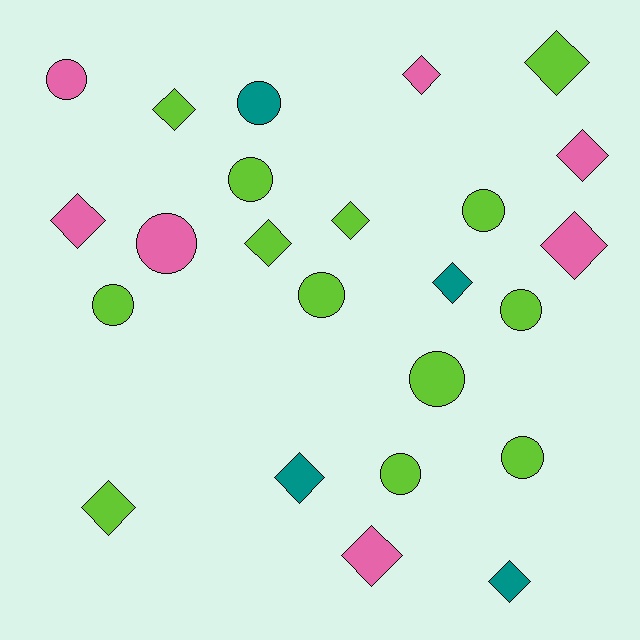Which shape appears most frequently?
Diamond, with 13 objects.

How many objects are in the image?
There are 24 objects.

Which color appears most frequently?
Lime, with 13 objects.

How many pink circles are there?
There are 2 pink circles.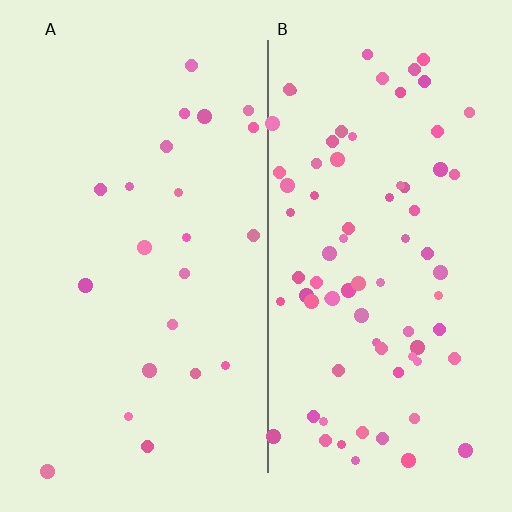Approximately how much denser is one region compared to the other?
Approximately 3.4× — region B over region A.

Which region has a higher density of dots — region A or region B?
B (the right).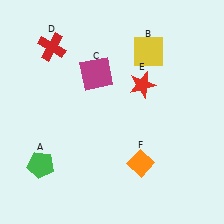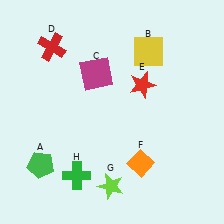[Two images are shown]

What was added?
A lime star (G), a green cross (H) were added in Image 2.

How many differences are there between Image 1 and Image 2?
There are 2 differences between the two images.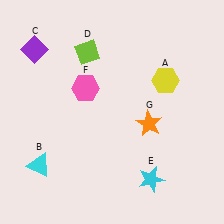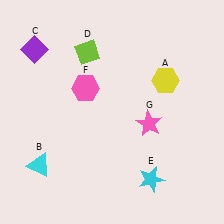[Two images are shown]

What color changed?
The star (G) changed from orange in Image 1 to pink in Image 2.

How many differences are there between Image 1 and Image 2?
There is 1 difference between the two images.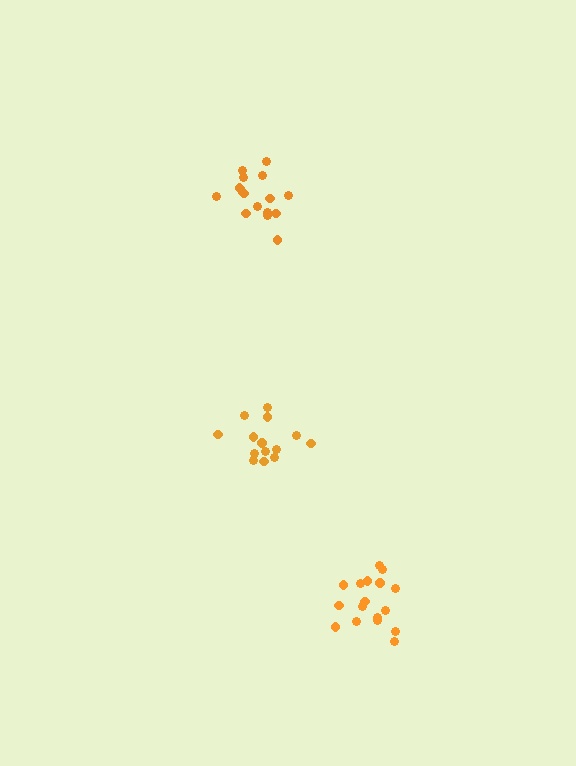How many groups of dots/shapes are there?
There are 3 groups.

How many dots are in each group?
Group 1: 16 dots, Group 2: 14 dots, Group 3: 17 dots (47 total).